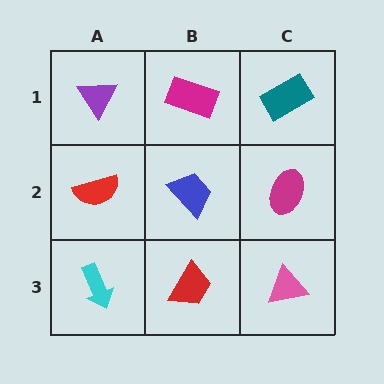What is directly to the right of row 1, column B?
A teal rectangle.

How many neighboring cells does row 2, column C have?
3.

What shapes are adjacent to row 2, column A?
A purple triangle (row 1, column A), a cyan arrow (row 3, column A), a blue trapezoid (row 2, column B).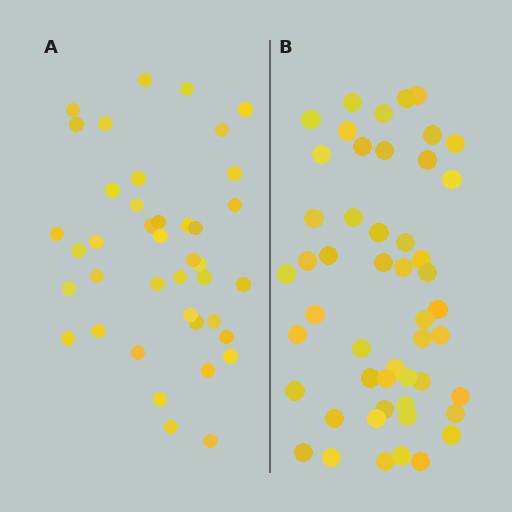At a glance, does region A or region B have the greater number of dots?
Region B (the right region) has more dots.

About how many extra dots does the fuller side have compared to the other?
Region B has roughly 10 or so more dots than region A.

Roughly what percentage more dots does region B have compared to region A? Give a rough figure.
About 25% more.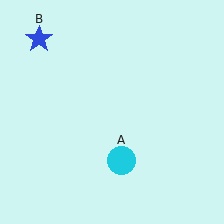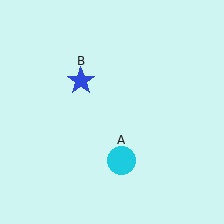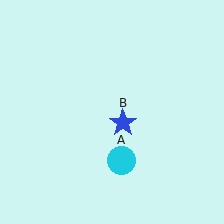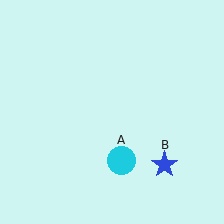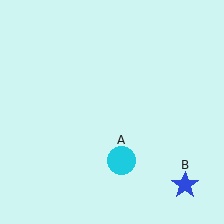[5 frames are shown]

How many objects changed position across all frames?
1 object changed position: blue star (object B).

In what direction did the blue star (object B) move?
The blue star (object B) moved down and to the right.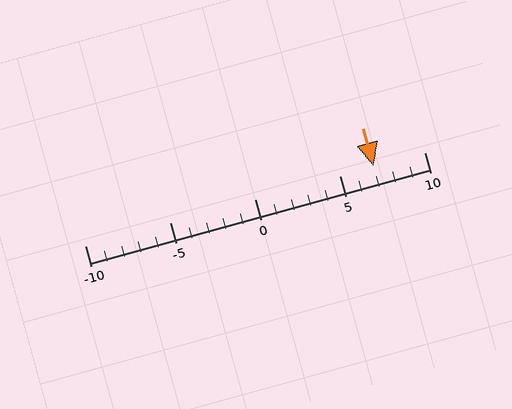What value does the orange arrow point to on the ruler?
The orange arrow points to approximately 7.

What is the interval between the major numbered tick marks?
The major tick marks are spaced 5 units apart.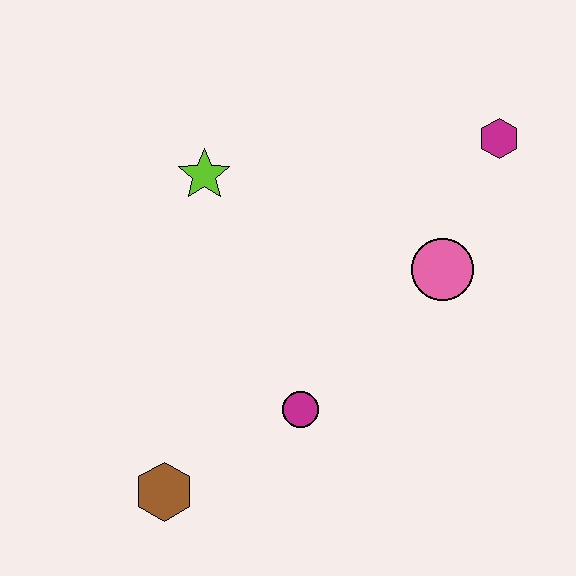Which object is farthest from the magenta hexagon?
The brown hexagon is farthest from the magenta hexagon.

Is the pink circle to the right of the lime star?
Yes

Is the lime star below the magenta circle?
No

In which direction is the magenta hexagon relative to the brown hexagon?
The magenta hexagon is above the brown hexagon.